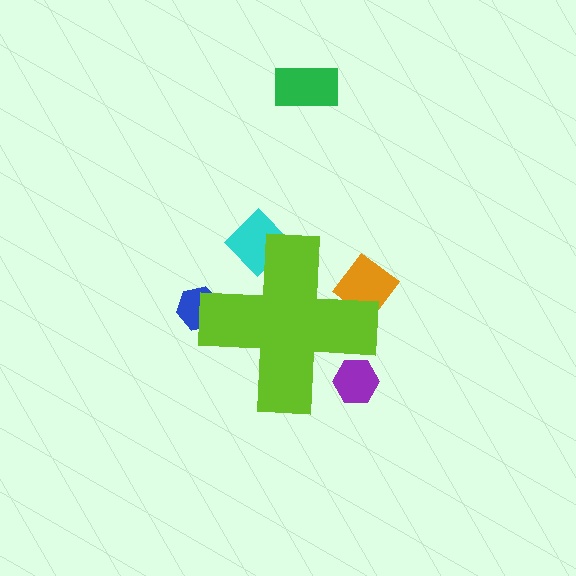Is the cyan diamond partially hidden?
Yes, the cyan diamond is partially hidden behind the lime cross.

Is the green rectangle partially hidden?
No, the green rectangle is fully visible.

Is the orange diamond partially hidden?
Yes, the orange diamond is partially hidden behind the lime cross.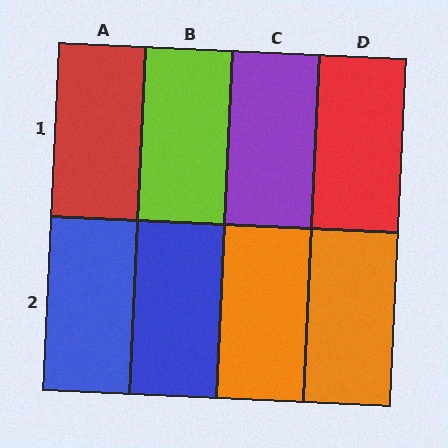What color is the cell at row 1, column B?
Lime.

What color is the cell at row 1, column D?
Red.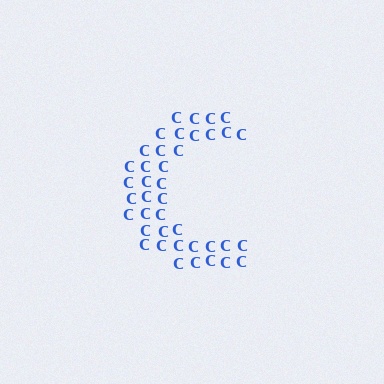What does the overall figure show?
The overall figure shows the letter C.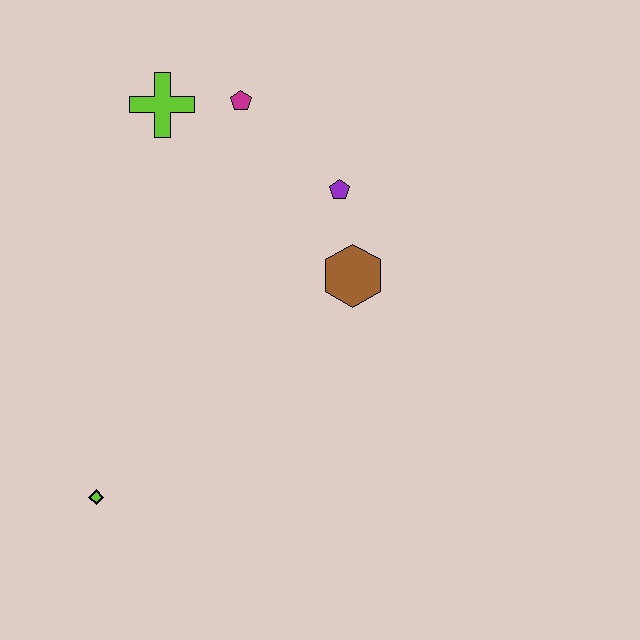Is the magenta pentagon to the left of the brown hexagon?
Yes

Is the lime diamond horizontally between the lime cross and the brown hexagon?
No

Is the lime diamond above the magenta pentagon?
No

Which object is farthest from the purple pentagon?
The lime diamond is farthest from the purple pentagon.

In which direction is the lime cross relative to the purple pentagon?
The lime cross is to the left of the purple pentagon.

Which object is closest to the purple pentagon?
The brown hexagon is closest to the purple pentagon.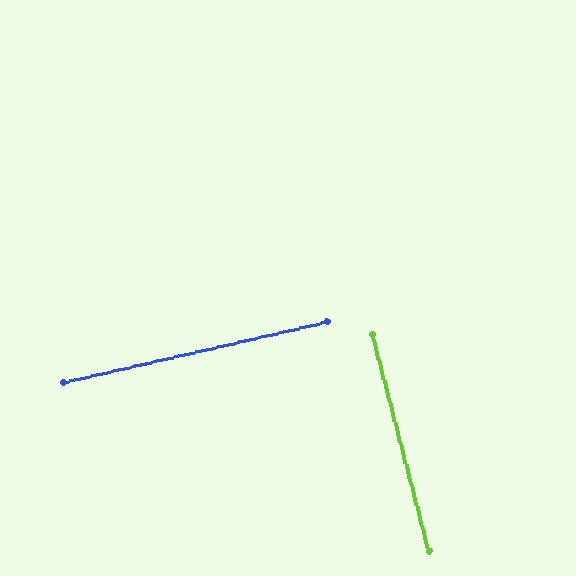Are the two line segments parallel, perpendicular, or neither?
Perpendicular — they meet at approximately 88°.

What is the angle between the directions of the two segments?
Approximately 88 degrees.